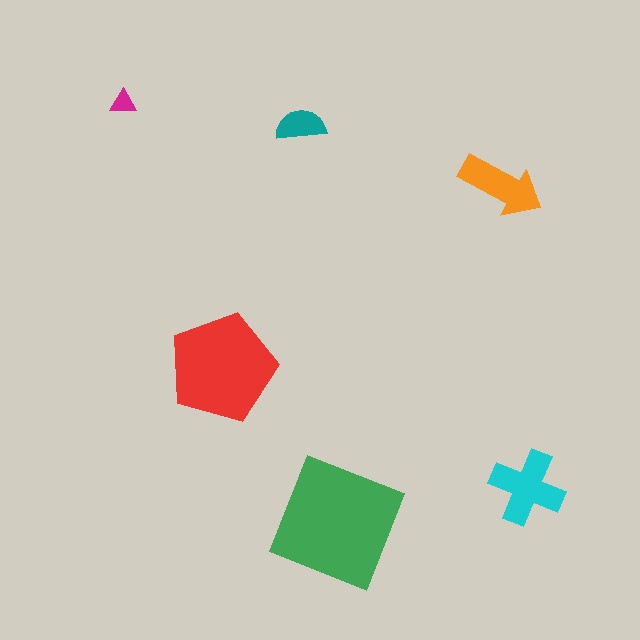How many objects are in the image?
There are 6 objects in the image.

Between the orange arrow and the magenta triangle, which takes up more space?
The orange arrow.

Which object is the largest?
The green square.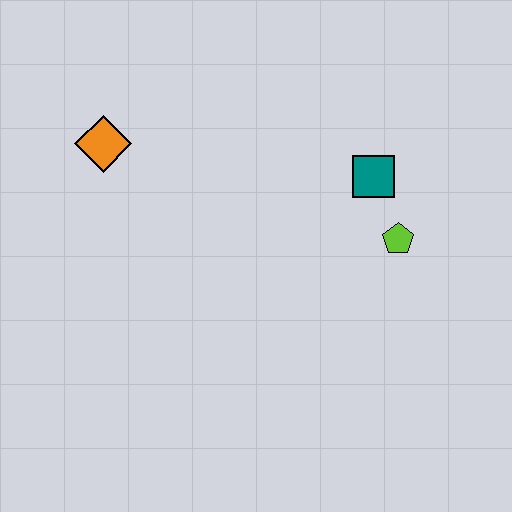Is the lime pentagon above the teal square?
No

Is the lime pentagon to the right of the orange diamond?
Yes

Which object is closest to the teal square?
The lime pentagon is closest to the teal square.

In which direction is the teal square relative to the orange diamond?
The teal square is to the right of the orange diamond.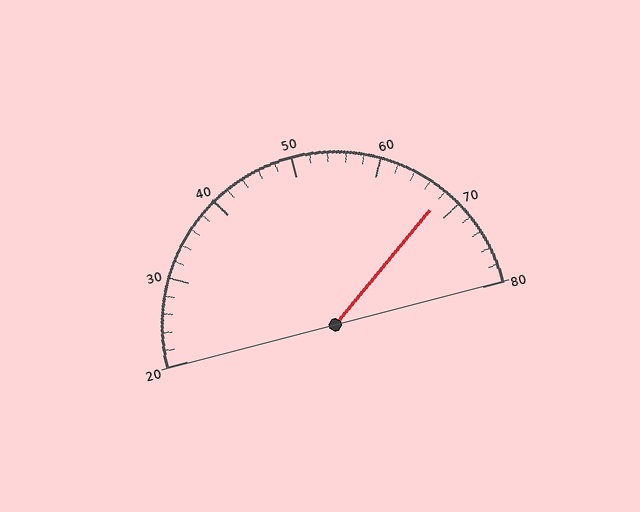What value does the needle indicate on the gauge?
The needle indicates approximately 68.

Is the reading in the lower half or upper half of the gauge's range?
The reading is in the upper half of the range (20 to 80).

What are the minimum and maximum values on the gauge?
The gauge ranges from 20 to 80.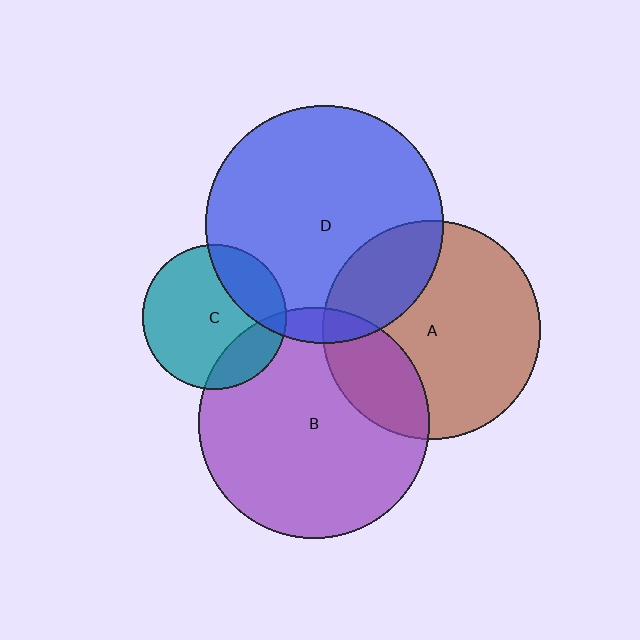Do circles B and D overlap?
Yes.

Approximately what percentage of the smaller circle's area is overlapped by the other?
Approximately 5%.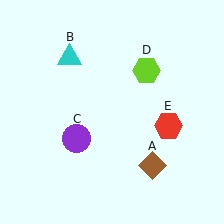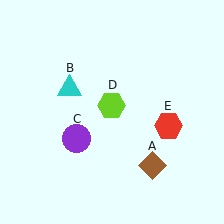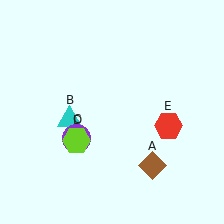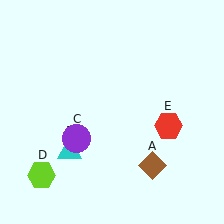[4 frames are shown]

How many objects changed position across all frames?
2 objects changed position: cyan triangle (object B), lime hexagon (object D).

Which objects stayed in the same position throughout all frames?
Brown diamond (object A) and purple circle (object C) and red hexagon (object E) remained stationary.